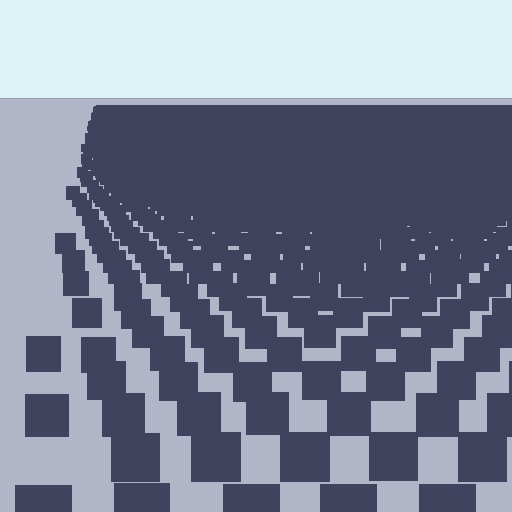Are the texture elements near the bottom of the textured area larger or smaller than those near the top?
Larger. Near the bottom, elements are closer to the viewer and appear at a bigger on-screen size.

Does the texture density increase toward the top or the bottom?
Density increases toward the top.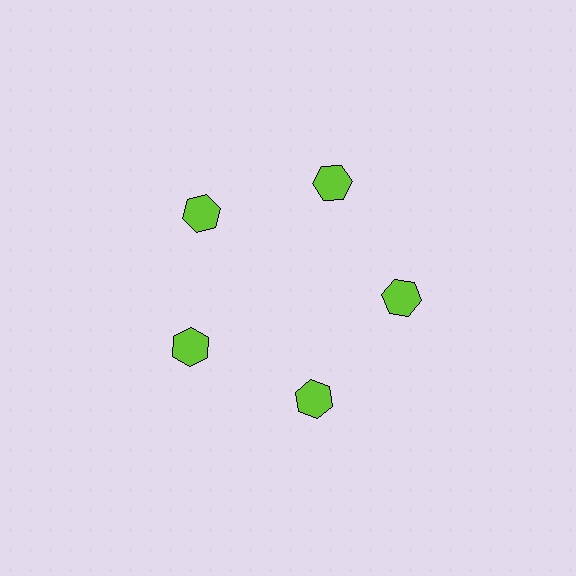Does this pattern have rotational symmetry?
Yes, this pattern has 5-fold rotational symmetry. It looks the same after rotating 72 degrees around the center.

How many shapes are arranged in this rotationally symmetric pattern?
There are 5 shapes, arranged in 5 groups of 1.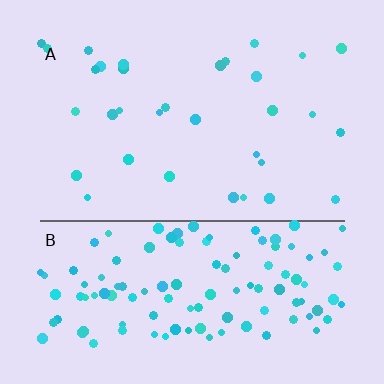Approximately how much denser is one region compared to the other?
Approximately 3.8× — region B over region A.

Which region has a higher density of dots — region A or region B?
B (the bottom).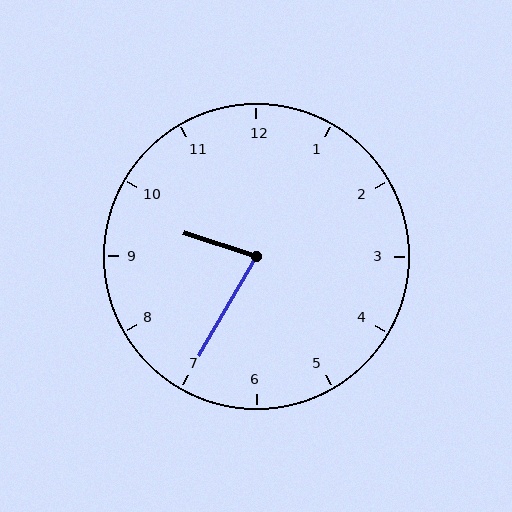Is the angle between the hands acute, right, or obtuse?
It is acute.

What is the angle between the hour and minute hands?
Approximately 78 degrees.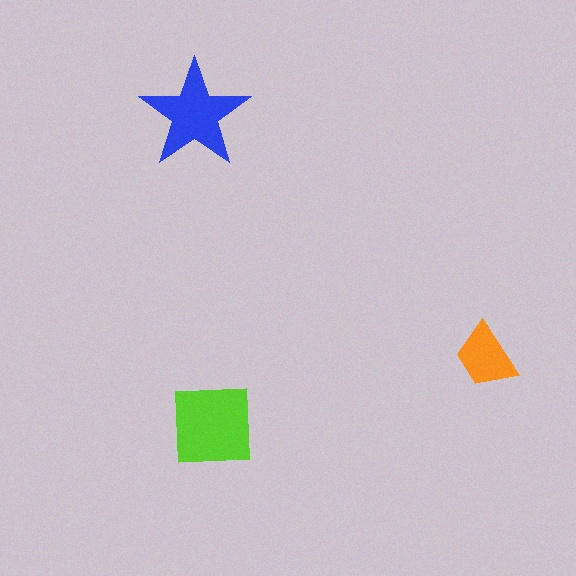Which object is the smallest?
The orange trapezoid.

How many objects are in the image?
There are 3 objects in the image.